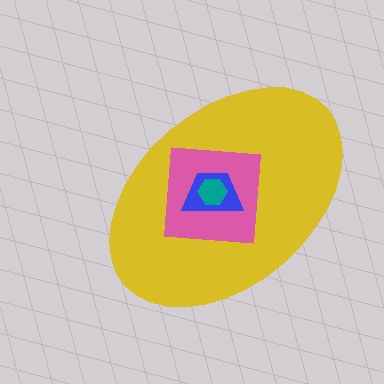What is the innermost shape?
The teal hexagon.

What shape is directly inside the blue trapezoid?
The teal hexagon.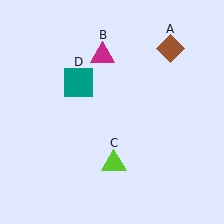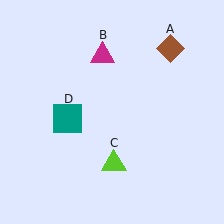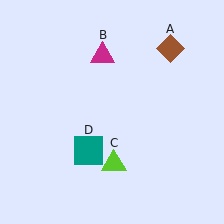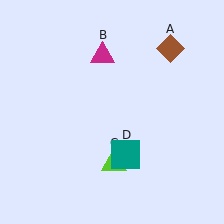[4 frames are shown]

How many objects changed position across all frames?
1 object changed position: teal square (object D).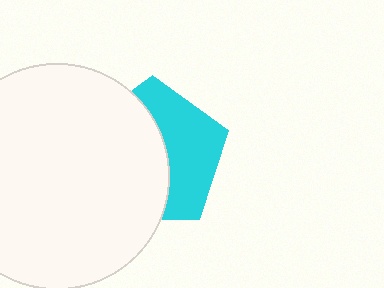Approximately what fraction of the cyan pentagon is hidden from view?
Roughly 56% of the cyan pentagon is hidden behind the white circle.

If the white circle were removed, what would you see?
You would see the complete cyan pentagon.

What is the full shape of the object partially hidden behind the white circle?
The partially hidden object is a cyan pentagon.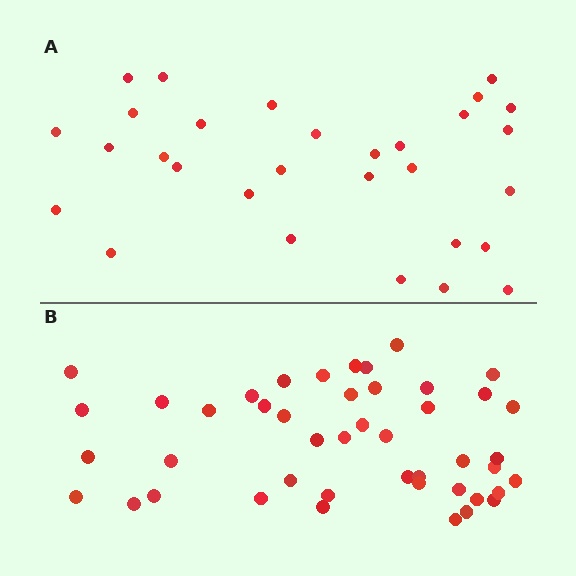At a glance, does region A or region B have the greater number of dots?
Region B (the bottom region) has more dots.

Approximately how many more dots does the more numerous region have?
Region B has approximately 15 more dots than region A.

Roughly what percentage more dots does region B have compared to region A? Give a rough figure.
About 50% more.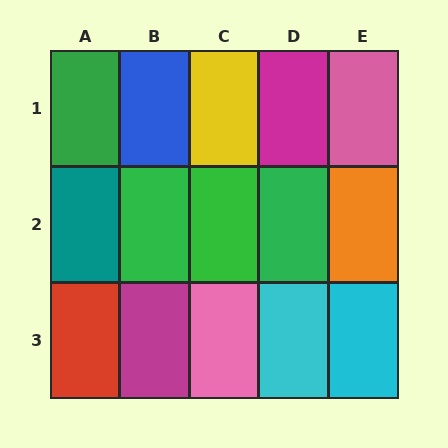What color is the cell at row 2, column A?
Teal.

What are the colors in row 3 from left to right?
Red, magenta, pink, cyan, cyan.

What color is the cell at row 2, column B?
Green.